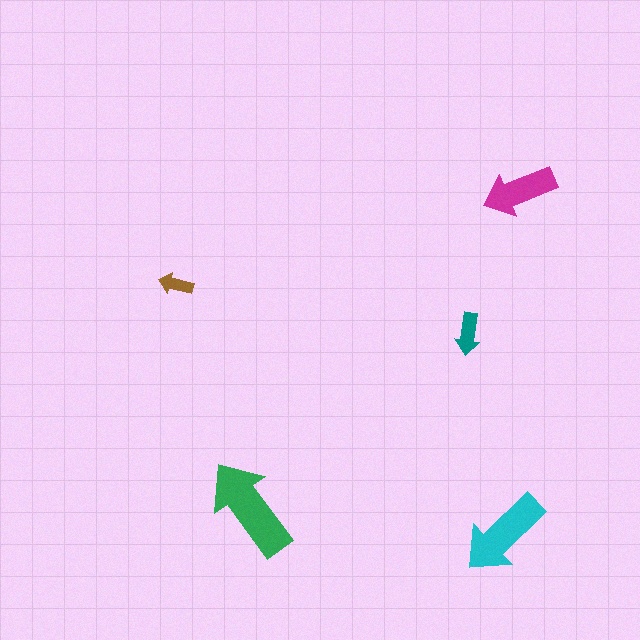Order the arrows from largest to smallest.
the green one, the cyan one, the magenta one, the teal one, the brown one.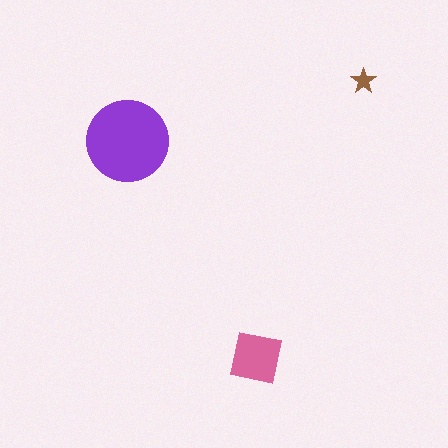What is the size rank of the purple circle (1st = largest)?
1st.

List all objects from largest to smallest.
The purple circle, the pink square, the brown star.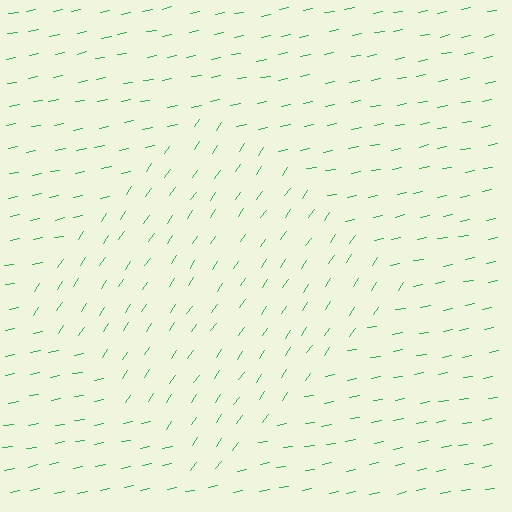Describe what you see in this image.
The image is filled with small green line segments. A diamond region in the image has lines oriented differently from the surrounding lines, creating a visible texture boundary.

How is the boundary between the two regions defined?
The boundary is defined purely by a change in line orientation (approximately 45 degrees difference). All lines are the same color and thickness.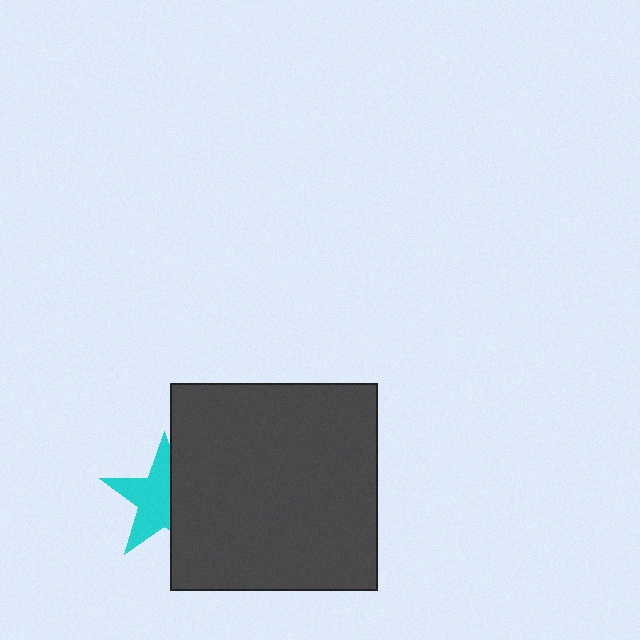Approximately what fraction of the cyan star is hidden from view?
Roughly 42% of the cyan star is hidden behind the dark gray square.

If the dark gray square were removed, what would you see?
You would see the complete cyan star.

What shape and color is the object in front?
The object in front is a dark gray square.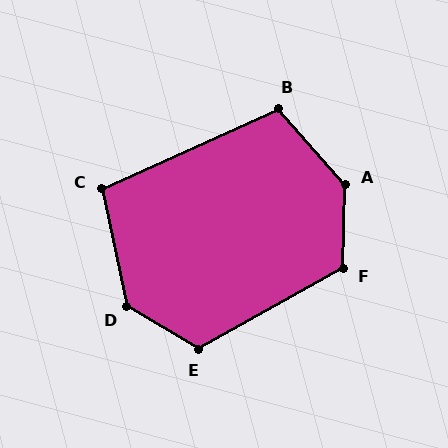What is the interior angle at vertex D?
Approximately 133 degrees (obtuse).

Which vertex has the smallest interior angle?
C, at approximately 102 degrees.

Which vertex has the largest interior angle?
A, at approximately 137 degrees.